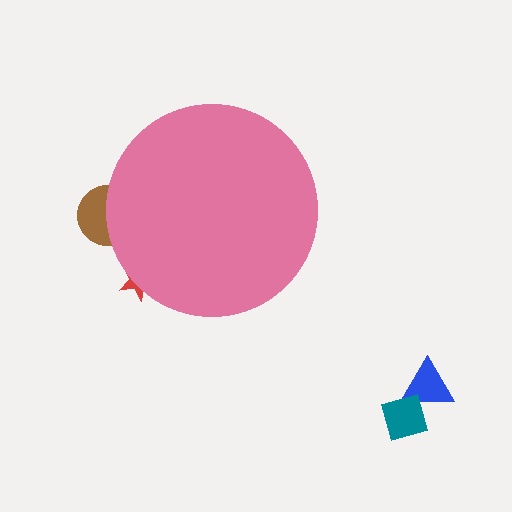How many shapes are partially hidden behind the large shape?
2 shapes are partially hidden.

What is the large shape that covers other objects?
A pink circle.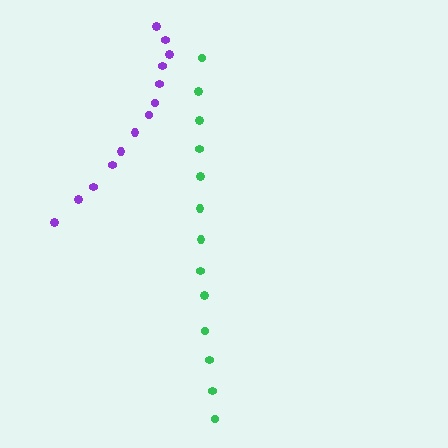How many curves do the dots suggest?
There are 2 distinct paths.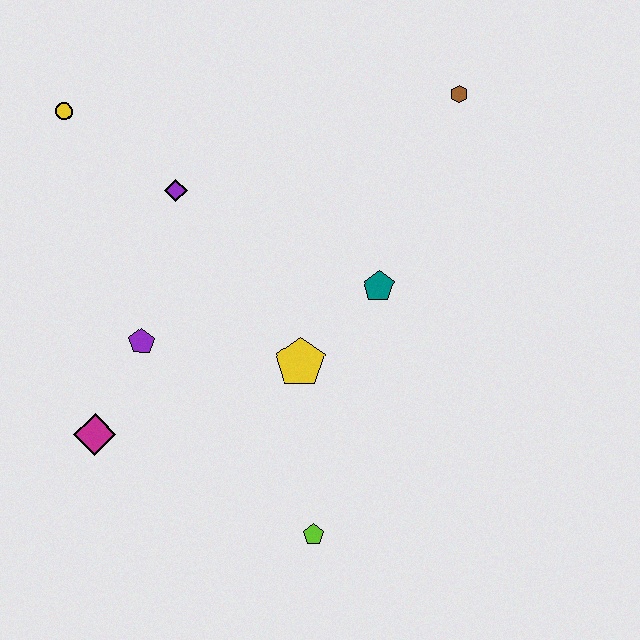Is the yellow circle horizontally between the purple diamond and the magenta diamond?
No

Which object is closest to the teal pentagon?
The yellow pentagon is closest to the teal pentagon.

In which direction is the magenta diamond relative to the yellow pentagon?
The magenta diamond is to the left of the yellow pentagon.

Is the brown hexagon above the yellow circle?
Yes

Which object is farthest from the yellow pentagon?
The yellow circle is farthest from the yellow pentagon.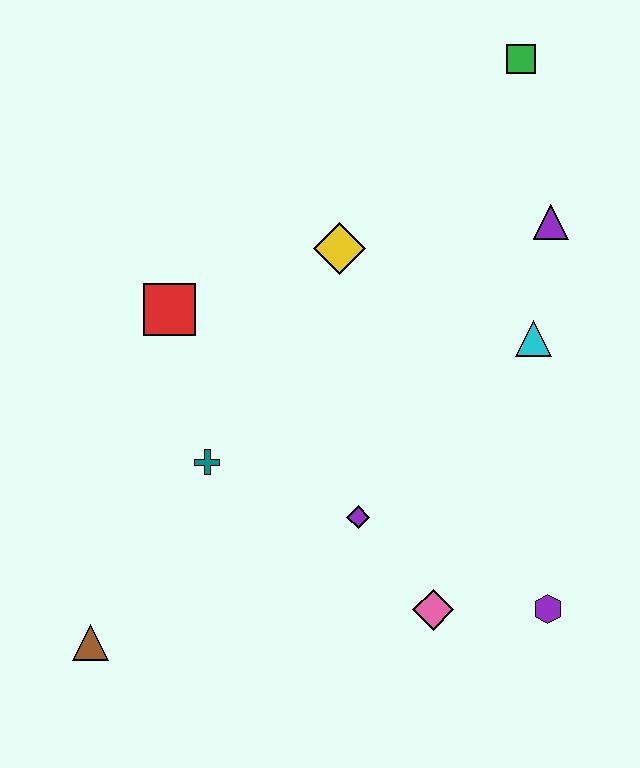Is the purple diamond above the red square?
No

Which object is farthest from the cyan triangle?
The brown triangle is farthest from the cyan triangle.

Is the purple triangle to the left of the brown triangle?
No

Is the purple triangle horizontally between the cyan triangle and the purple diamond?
No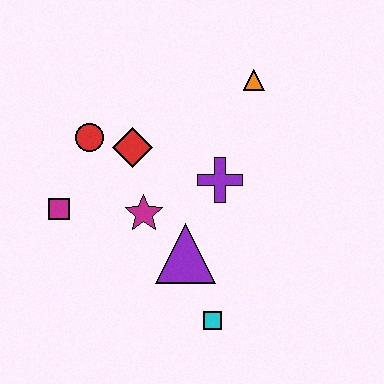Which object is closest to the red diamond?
The red circle is closest to the red diamond.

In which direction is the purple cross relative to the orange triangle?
The purple cross is below the orange triangle.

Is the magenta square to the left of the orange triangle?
Yes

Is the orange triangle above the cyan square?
Yes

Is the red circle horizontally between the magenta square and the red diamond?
Yes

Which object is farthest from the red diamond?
The cyan square is farthest from the red diamond.